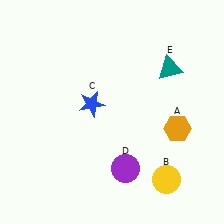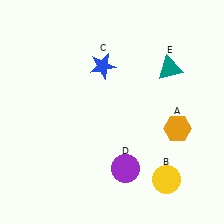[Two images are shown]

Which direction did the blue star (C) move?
The blue star (C) moved up.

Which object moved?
The blue star (C) moved up.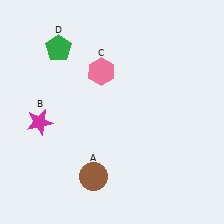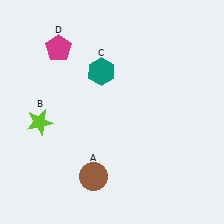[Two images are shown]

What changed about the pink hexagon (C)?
In Image 1, C is pink. In Image 2, it changed to teal.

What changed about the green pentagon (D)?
In Image 1, D is green. In Image 2, it changed to magenta.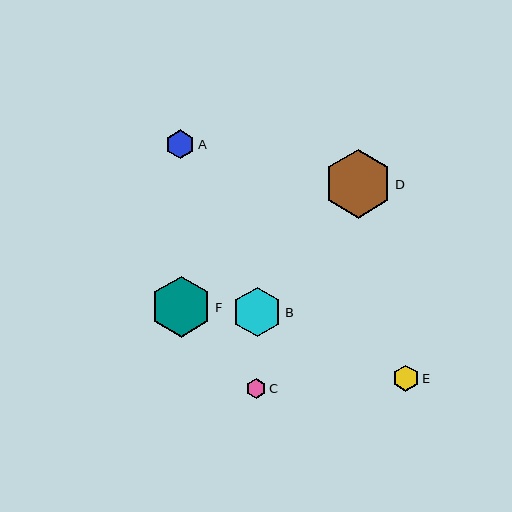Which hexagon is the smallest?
Hexagon C is the smallest with a size of approximately 20 pixels.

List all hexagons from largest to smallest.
From largest to smallest: D, F, B, A, E, C.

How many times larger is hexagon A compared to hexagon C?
Hexagon A is approximately 1.4 times the size of hexagon C.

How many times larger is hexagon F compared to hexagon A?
Hexagon F is approximately 2.1 times the size of hexagon A.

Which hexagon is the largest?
Hexagon D is the largest with a size of approximately 68 pixels.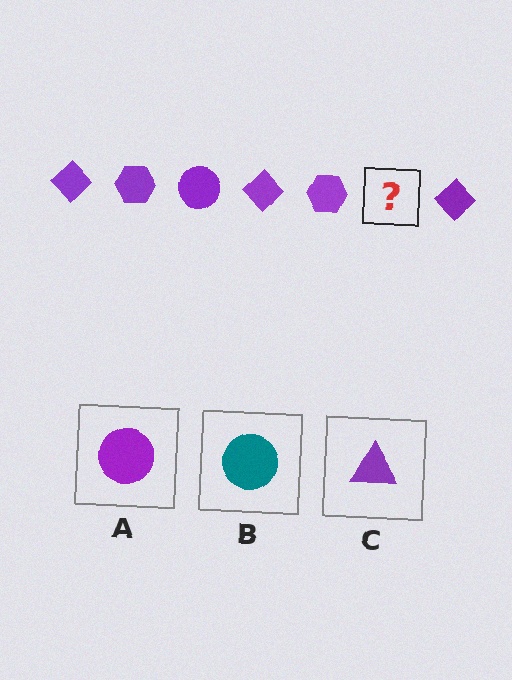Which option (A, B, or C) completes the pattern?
A.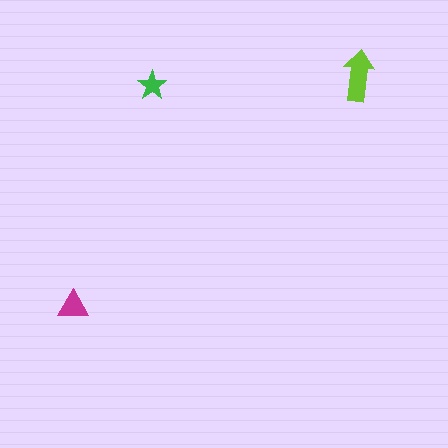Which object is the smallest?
The green star.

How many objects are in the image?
There are 3 objects in the image.